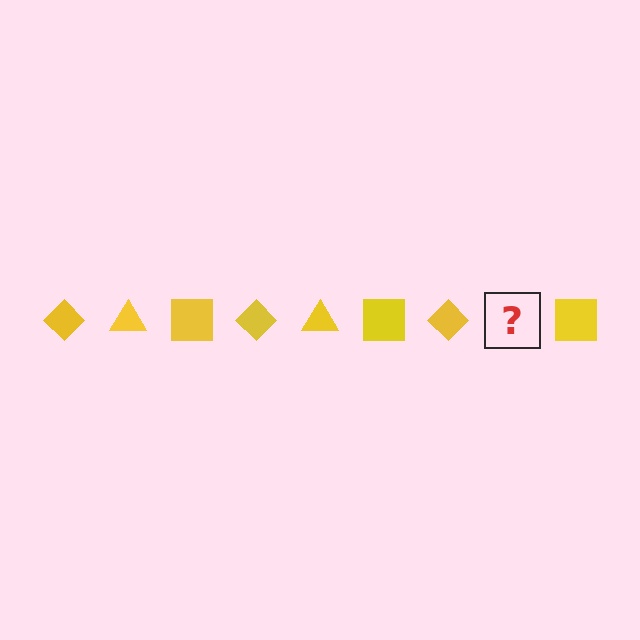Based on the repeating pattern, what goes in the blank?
The blank should be a yellow triangle.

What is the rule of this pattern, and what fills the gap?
The rule is that the pattern cycles through diamond, triangle, square shapes in yellow. The gap should be filled with a yellow triangle.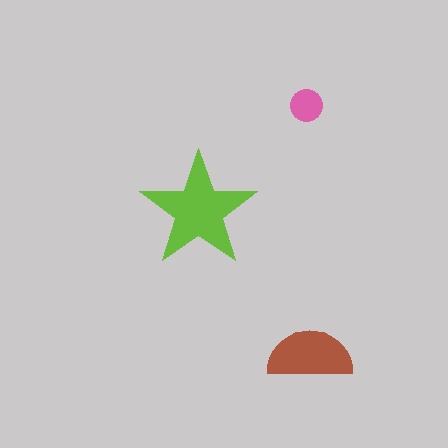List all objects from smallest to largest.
The pink circle, the brown semicircle, the lime star.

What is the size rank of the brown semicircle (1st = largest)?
2nd.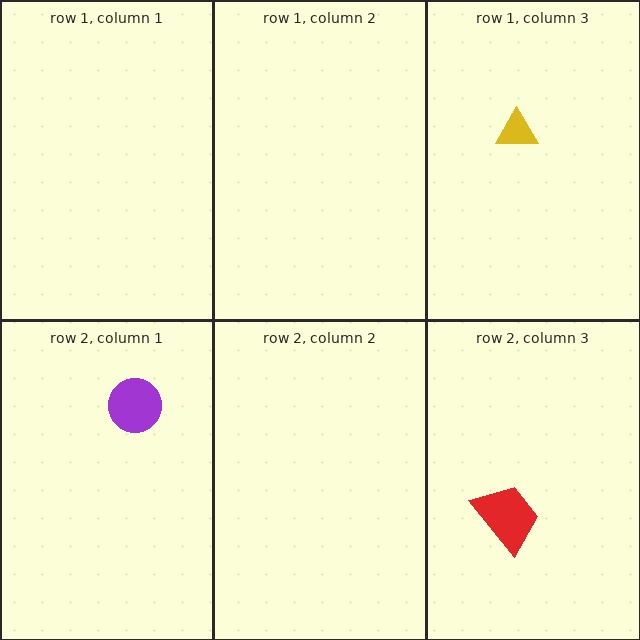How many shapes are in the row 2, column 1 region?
1.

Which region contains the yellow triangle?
The row 1, column 3 region.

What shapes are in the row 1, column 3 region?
The yellow triangle.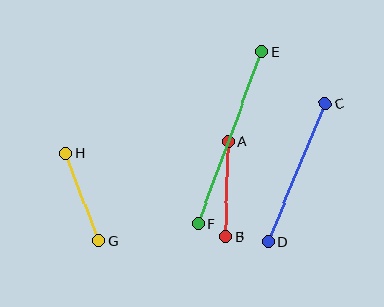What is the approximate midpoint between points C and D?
The midpoint is at approximately (297, 173) pixels.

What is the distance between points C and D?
The distance is approximately 150 pixels.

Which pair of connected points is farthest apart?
Points E and F are farthest apart.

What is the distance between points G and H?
The distance is approximately 93 pixels.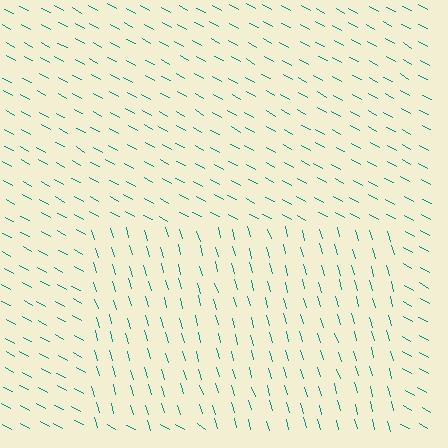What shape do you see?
I see a rectangle.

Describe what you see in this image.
The image is filled with small teal line segments. A rectangle region in the image has lines oriented differently from the surrounding lines, creating a visible texture boundary.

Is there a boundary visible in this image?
Yes, there is a texture boundary formed by a change in line orientation.